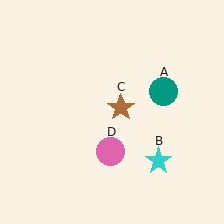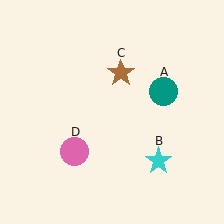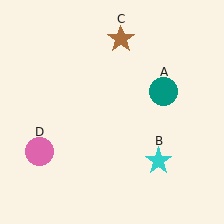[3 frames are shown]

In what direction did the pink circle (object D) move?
The pink circle (object D) moved left.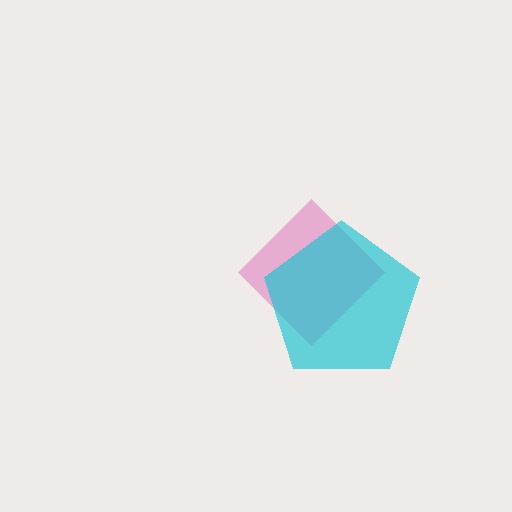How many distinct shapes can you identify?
There are 2 distinct shapes: a pink diamond, a cyan pentagon.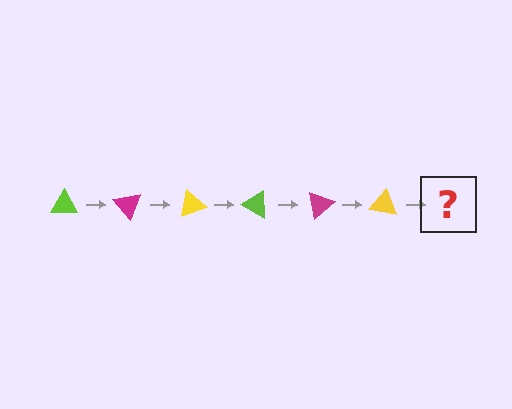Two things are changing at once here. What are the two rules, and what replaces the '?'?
The two rules are that it rotates 50 degrees each step and the color cycles through lime, magenta, and yellow. The '?' should be a lime triangle, rotated 300 degrees from the start.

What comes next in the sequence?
The next element should be a lime triangle, rotated 300 degrees from the start.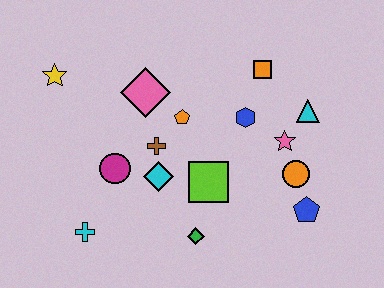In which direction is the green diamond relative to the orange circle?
The green diamond is to the left of the orange circle.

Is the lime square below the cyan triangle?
Yes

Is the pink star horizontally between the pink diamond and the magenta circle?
No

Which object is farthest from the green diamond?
The yellow star is farthest from the green diamond.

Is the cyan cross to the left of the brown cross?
Yes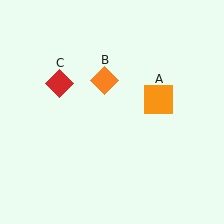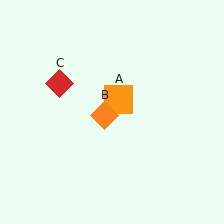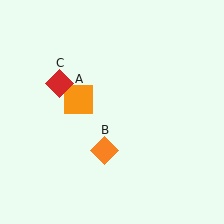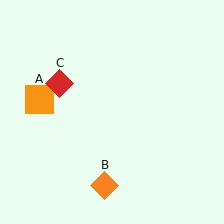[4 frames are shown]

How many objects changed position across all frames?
2 objects changed position: orange square (object A), orange diamond (object B).